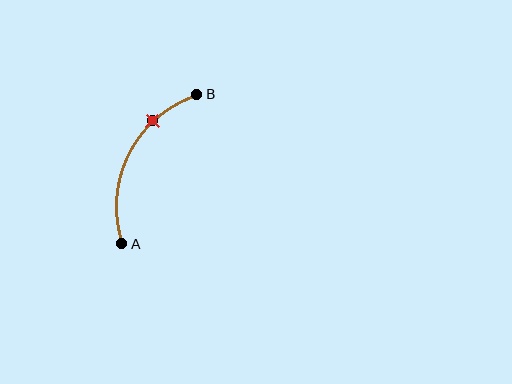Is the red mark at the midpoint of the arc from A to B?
No. The red mark lies on the arc but is closer to endpoint B. The arc midpoint would be at the point on the curve equidistant along the arc from both A and B.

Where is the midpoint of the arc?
The arc midpoint is the point on the curve farthest from the straight line joining A and B. It sits to the left of that line.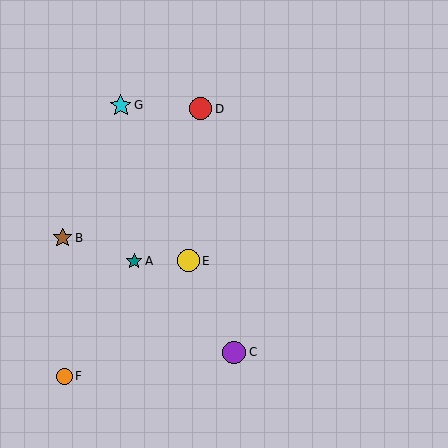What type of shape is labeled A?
Shape A is a teal star.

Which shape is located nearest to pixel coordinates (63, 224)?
The brown star (labeled B) at (62, 238) is nearest to that location.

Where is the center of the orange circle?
The center of the orange circle is at (65, 376).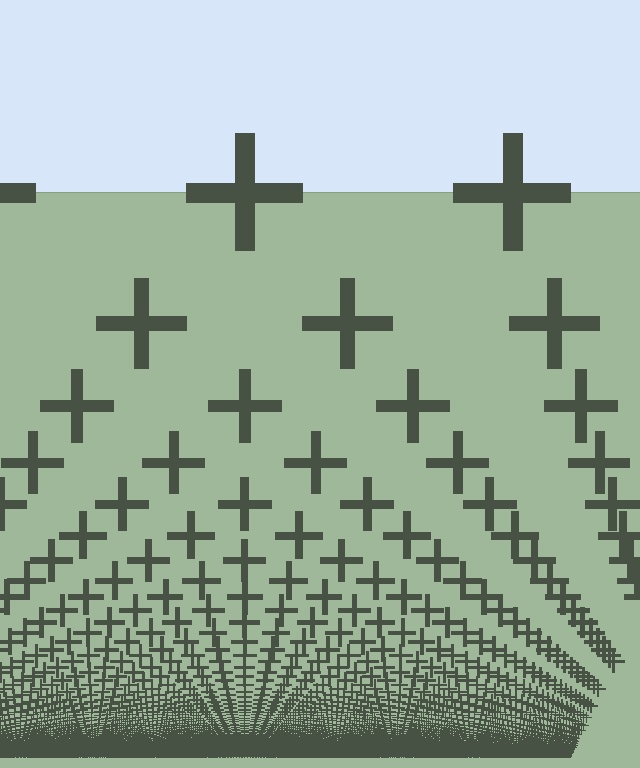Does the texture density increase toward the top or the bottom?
Density increases toward the bottom.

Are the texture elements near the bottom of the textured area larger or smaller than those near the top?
Smaller. The gradient is inverted — elements near the bottom are smaller and denser.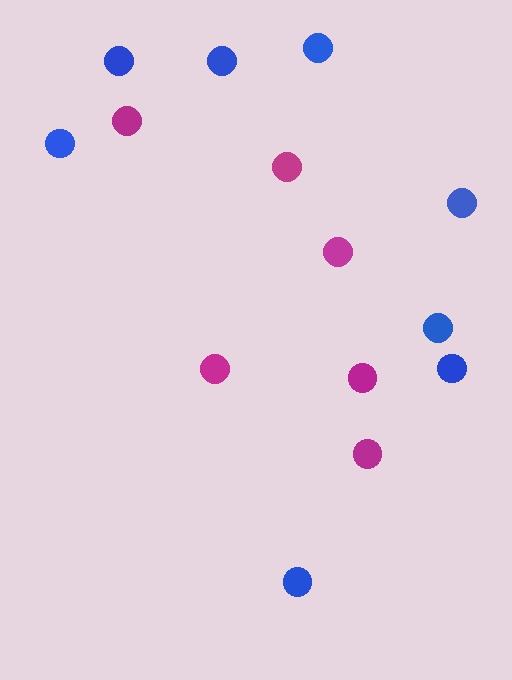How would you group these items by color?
There are 2 groups: one group of magenta circles (6) and one group of blue circles (8).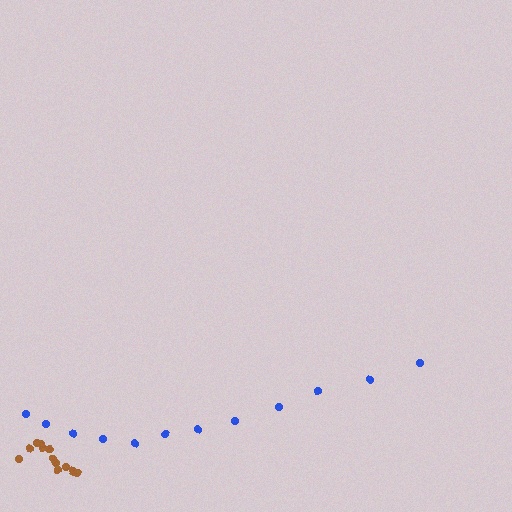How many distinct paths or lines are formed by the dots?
There are 2 distinct paths.